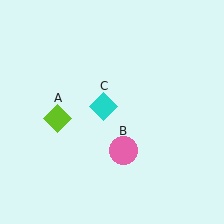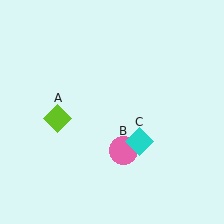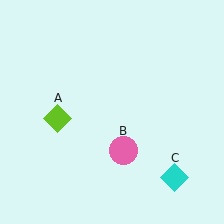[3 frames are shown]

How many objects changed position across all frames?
1 object changed position: cyan diamond (object C).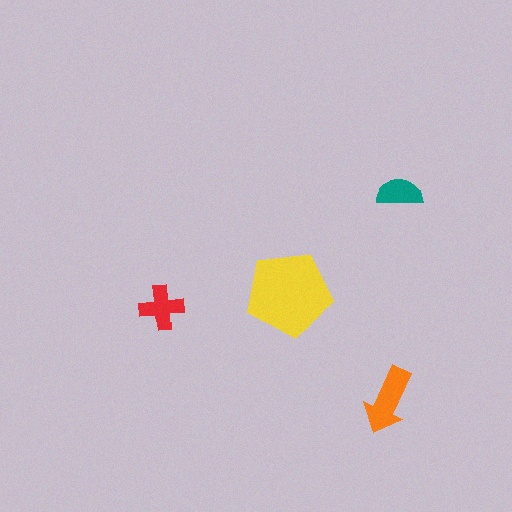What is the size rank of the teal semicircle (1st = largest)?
4th.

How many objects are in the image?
There are 4 objects in the image.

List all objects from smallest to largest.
The teal semicircle, the red cross, the orange arrow, the yellow pentagon.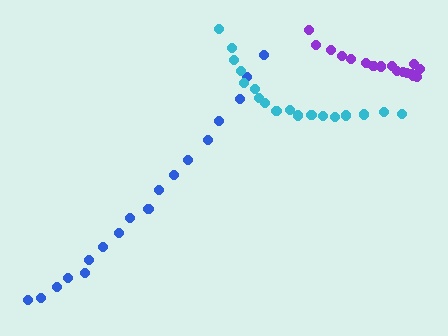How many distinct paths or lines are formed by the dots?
There are 3 distinct paths.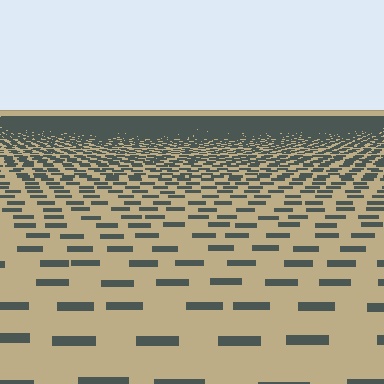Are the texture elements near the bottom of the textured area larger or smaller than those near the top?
Larger. Near the bottom, elements are closer to the viewer and appear at a bigger on-screen size.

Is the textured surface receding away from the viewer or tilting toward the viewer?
The surface is receding away from the viewer. Texture elements get smaller and denser toward the top.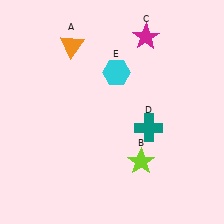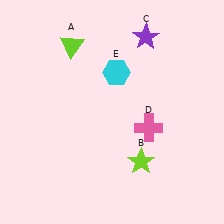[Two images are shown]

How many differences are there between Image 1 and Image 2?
There are 3 differences between the two images.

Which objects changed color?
A changed from orange to lime. C changed from magenta to purple. D changed from teal to pink.